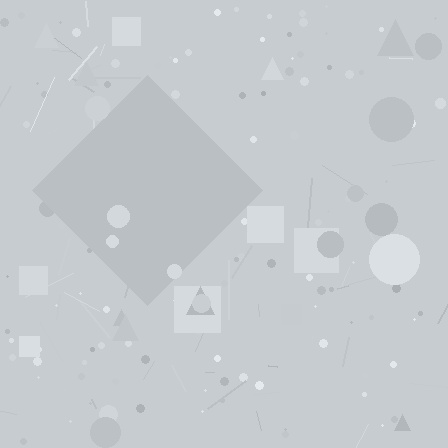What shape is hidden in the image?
A diamond is hidden in the image.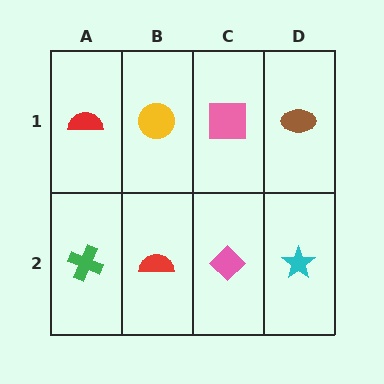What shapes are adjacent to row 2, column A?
A red semicircle (row 1, column A), a red semicircle (row 2, column B).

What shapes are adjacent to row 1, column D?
A cyan star (row 2, column D), a pink square (row 1, column C).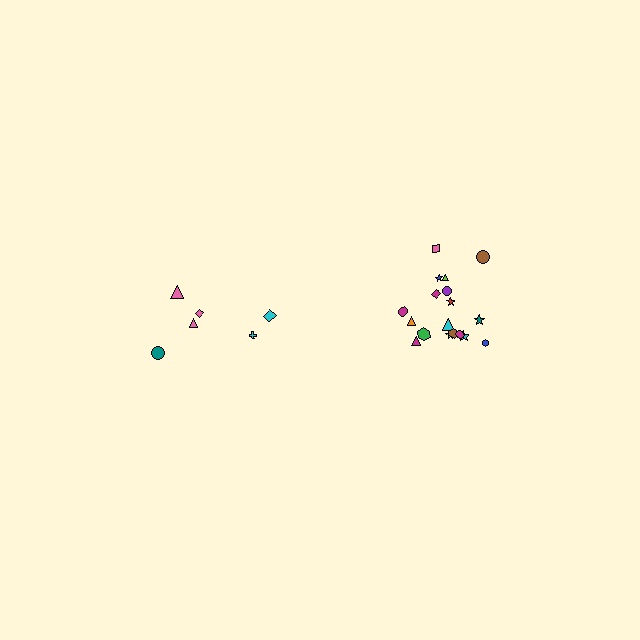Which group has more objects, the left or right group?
The right group.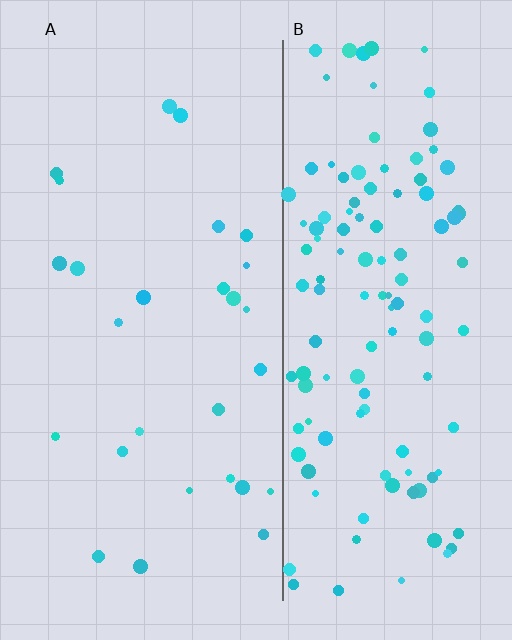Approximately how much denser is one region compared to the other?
Approximately 4.5× — region B over region A.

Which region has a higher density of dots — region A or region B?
B (the right).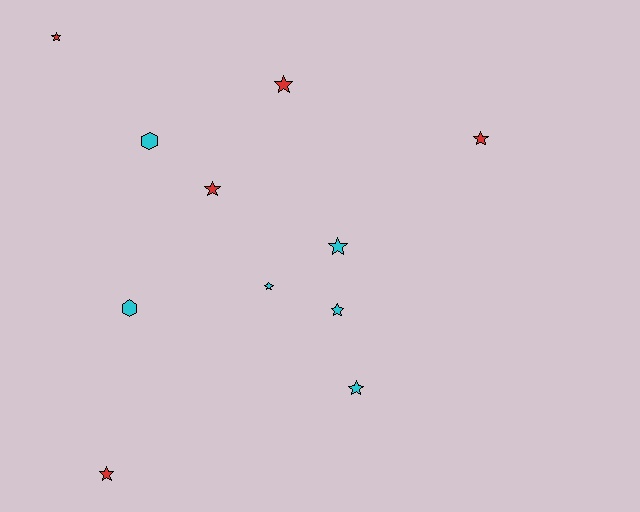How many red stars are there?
There are 5 red stars.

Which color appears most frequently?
Cyan, with 6 objects.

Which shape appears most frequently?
Star, with 9 objects.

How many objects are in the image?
There are 11 objects.